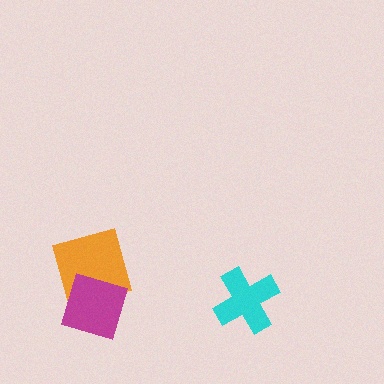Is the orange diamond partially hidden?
Yes, it is partially covered by another shape.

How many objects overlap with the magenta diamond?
1 object overlaps with the magenta diamond.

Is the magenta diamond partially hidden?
No, no other shape covers it.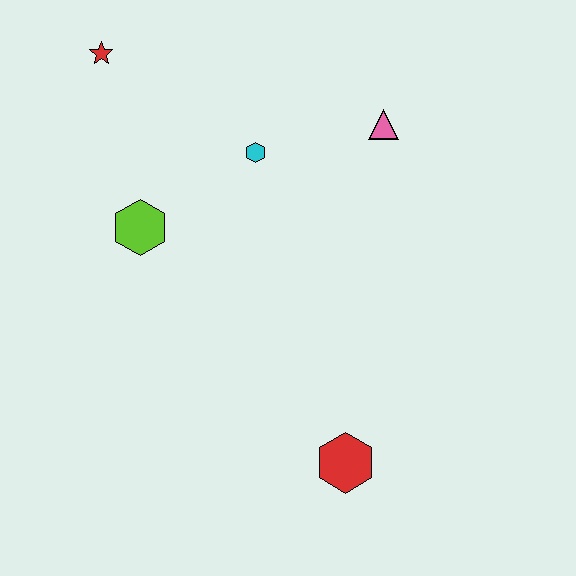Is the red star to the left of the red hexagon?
Yes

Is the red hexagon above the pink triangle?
No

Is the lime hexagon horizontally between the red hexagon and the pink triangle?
No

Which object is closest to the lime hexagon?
The cyan hexagon is closest to the lime hexagon.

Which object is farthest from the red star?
The red hexagon is farthest from the red star.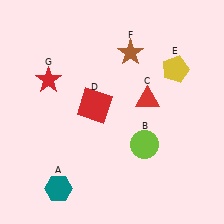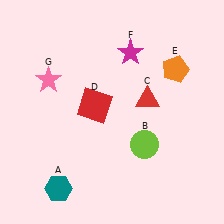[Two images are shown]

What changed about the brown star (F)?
In Image 1, F is brown. In Image 2, it changed to magenta.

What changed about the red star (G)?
In Image 1, G is red. In Image 2, it changed to pink.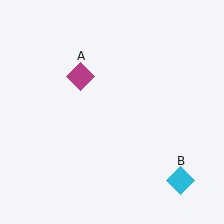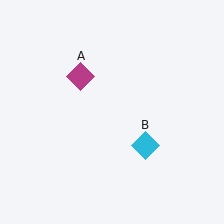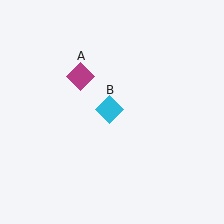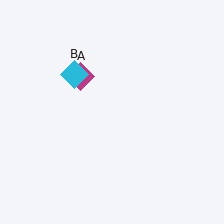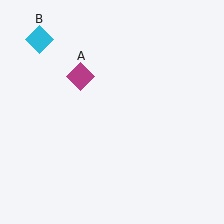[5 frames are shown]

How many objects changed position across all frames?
1 object changed position: cyan diamond (object B).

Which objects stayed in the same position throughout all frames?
Magenta diamond (object A) remained stationary.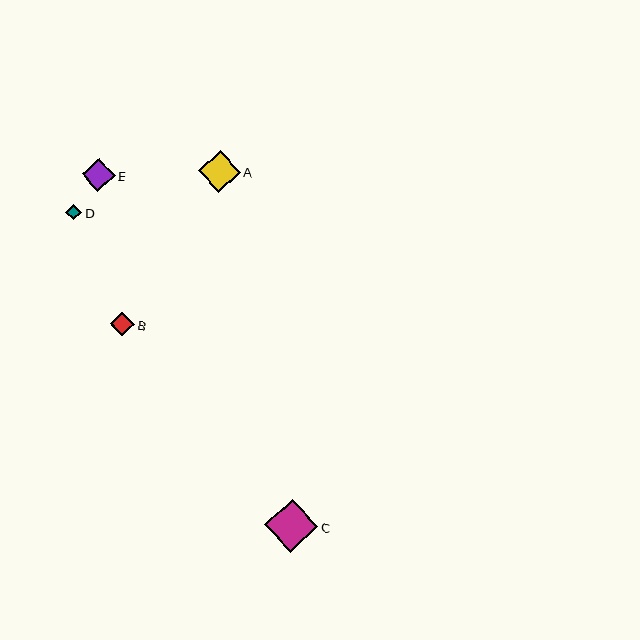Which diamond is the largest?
Diamond C is the largest with a size of approximately 53 pixels.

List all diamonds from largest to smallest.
From largest to smallest: C, A, E, B, D.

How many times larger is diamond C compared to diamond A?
Diamond C is approximately 1.3 times the size of diamond A.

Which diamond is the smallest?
Diamond D is the smallest with a size of approximately 16 pixels.